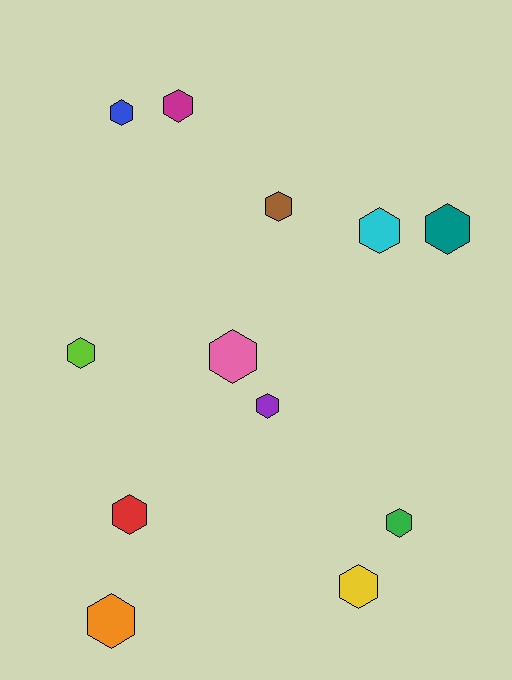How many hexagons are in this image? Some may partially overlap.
There are 12 hexagons.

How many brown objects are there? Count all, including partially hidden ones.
There is 1 brown object.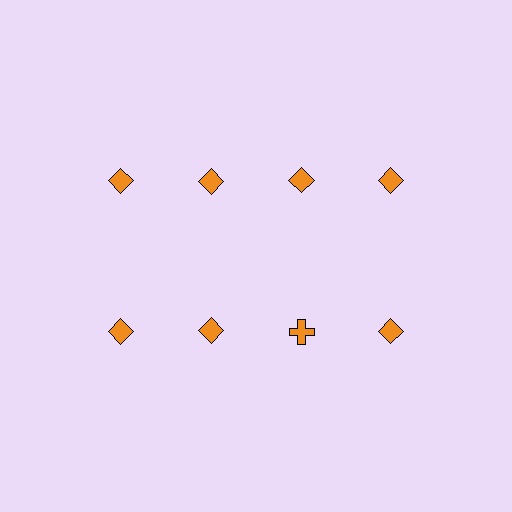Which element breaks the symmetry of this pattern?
The orange cross in the second row, center column breaks the symmetry. All other shapes are orange diamonds.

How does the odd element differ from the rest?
It has a different shape: cross instead of diamond.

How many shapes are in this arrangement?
There are 8 shapes arranged in a grid pattern.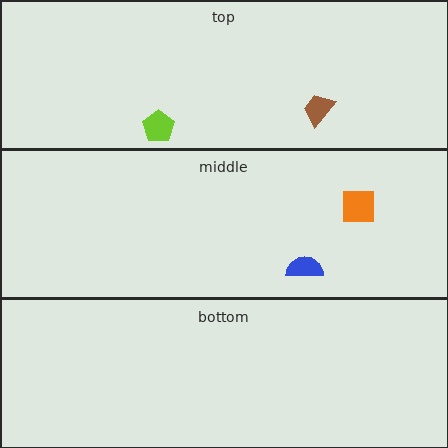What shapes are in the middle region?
The orange square, the blue semicircle.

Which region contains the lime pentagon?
The top region.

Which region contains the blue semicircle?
The middle region.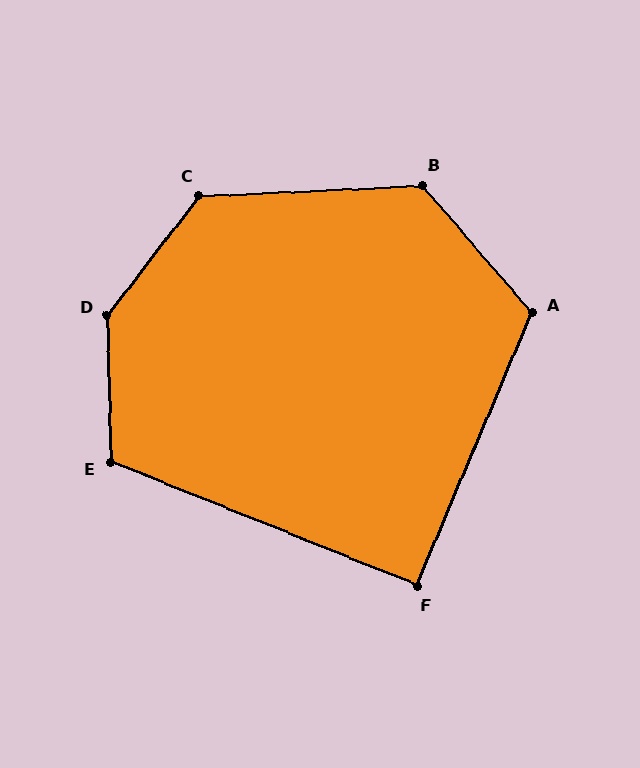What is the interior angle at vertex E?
Approximately 113 degrees (obtuse).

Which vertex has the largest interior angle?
D, at approximately 141 degrees.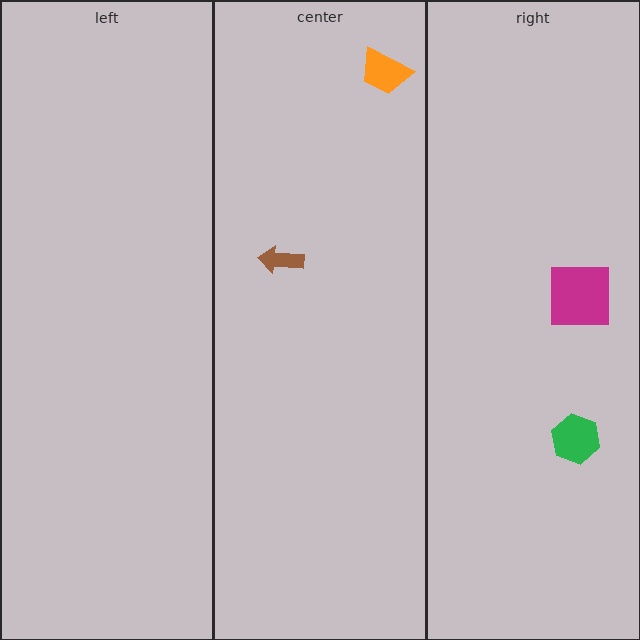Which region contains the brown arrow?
The center region.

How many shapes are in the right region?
2.